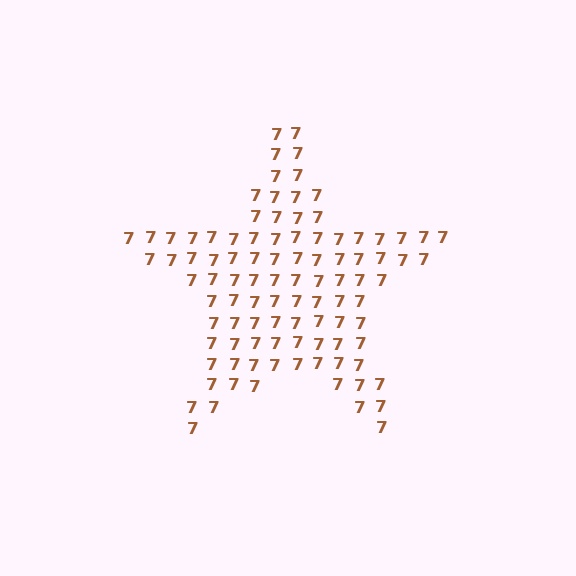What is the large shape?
The large shape is a star.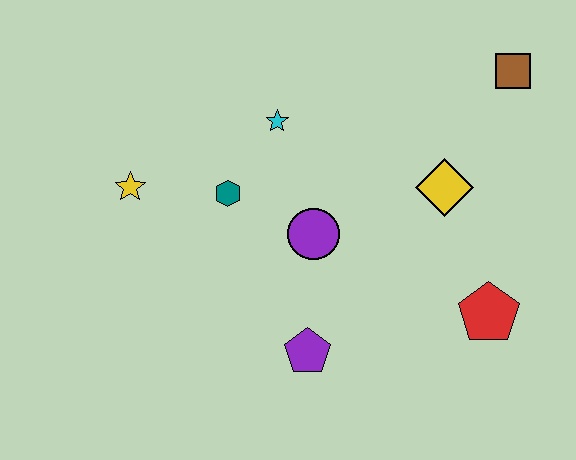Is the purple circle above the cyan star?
No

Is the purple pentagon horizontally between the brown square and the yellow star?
Yes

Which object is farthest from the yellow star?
The brown square is farthest from the yellow star.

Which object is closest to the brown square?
The yellow diamond is closest to the brown square.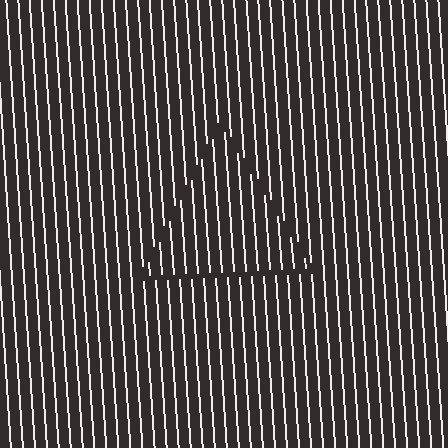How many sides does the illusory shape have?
3 sides — the line-ends trace a triangle.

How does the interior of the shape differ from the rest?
The interior of the shape contains the same grating, shifted by half a period — the contour is defined by the phase discontinuity where line-ends from the inner and outer gratings abut.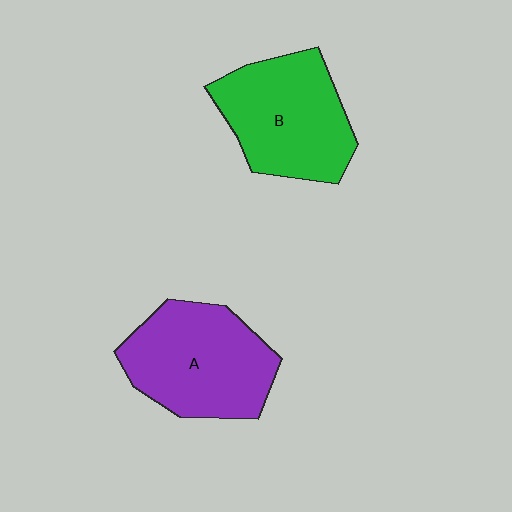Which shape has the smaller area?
Shape B (green).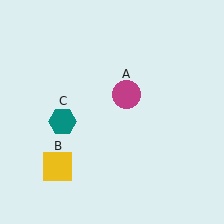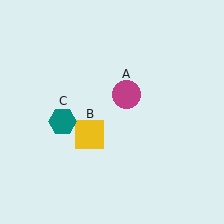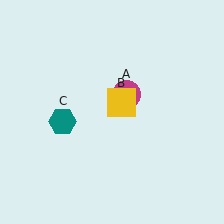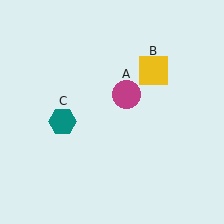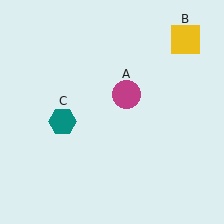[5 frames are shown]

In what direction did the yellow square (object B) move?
The yellow square (object B) moved up and to the right.